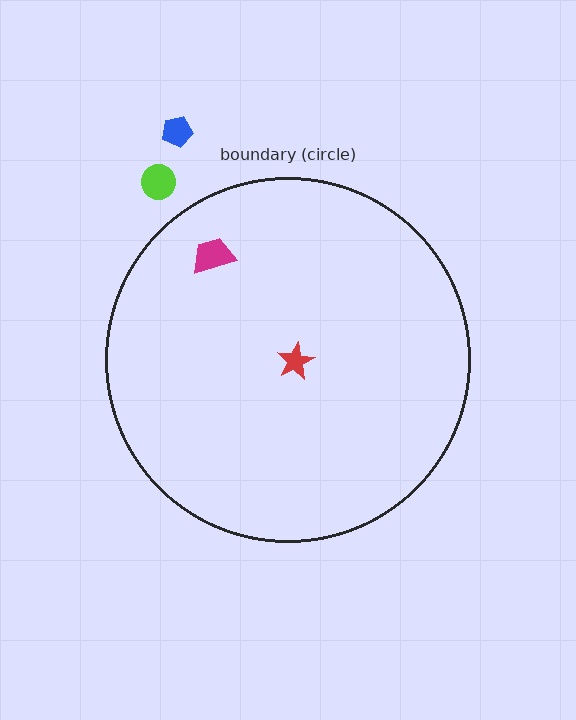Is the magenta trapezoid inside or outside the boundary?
Inside.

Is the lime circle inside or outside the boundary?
Outside.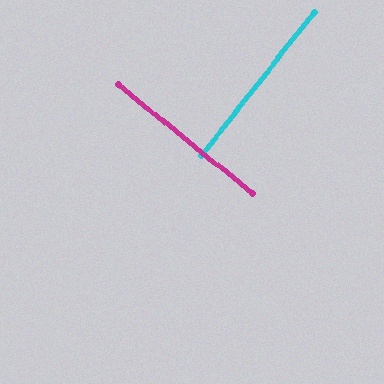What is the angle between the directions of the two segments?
Approximately 89 degrees.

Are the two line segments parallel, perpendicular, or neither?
Perpendicular — they meet at approximately 89°.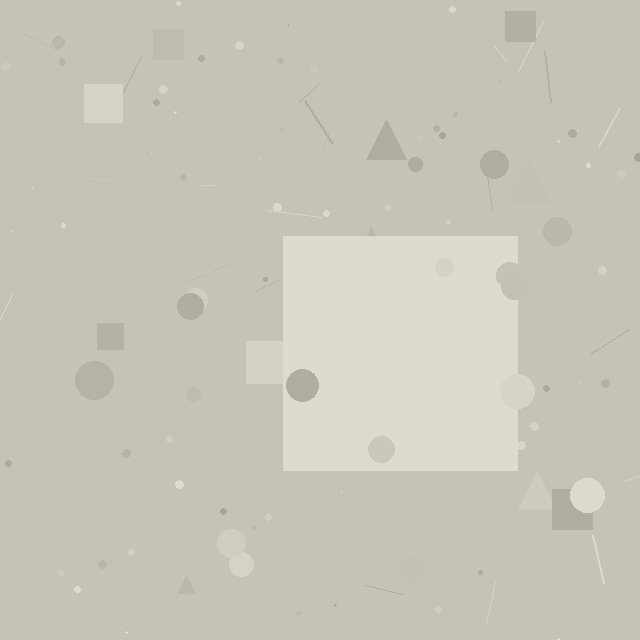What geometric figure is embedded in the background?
A square is embedded in the background.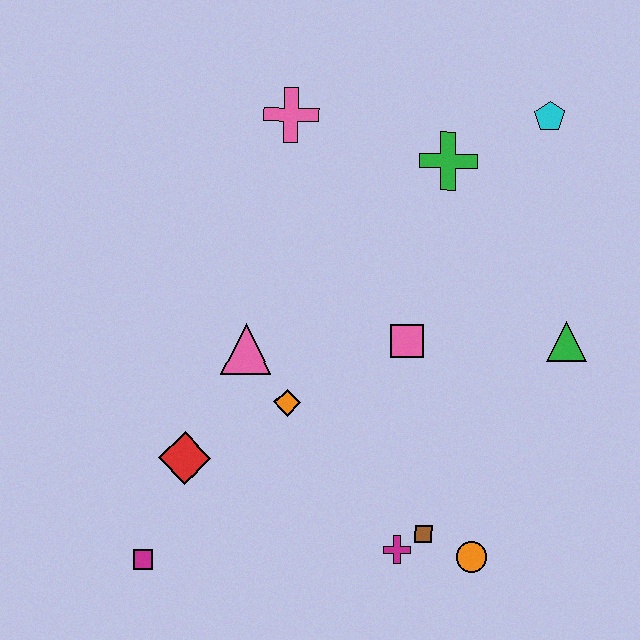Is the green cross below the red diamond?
No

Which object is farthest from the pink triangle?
The cyan pentagon is farthest from the pink triangle.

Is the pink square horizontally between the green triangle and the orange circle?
No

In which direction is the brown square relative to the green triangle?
The brown square is below the green triangle.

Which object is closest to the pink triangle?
The orange diamond is closest to the pink triangle.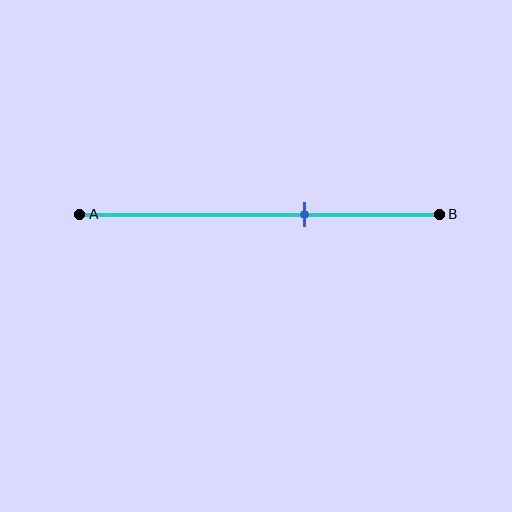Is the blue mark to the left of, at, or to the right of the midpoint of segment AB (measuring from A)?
The blue mark is to the right of the midpoint of segment AB.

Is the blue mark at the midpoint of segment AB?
No, the mark is at about 60% from A, not at the 50% midpoint.